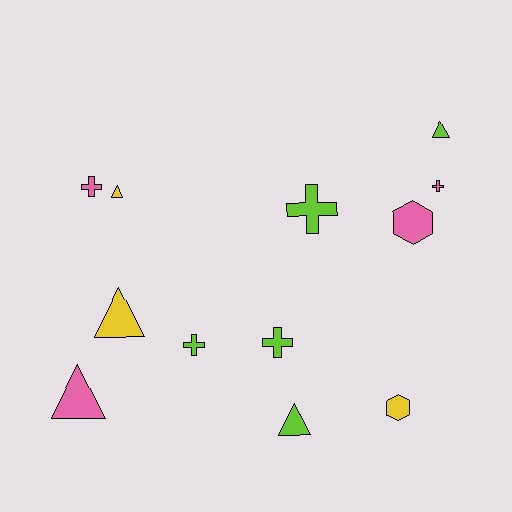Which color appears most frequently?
Lime, with 5 objects.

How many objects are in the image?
There are 12 objects.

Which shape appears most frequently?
Cross, with 5 objects.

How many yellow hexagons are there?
There is 1 yellow hexagon.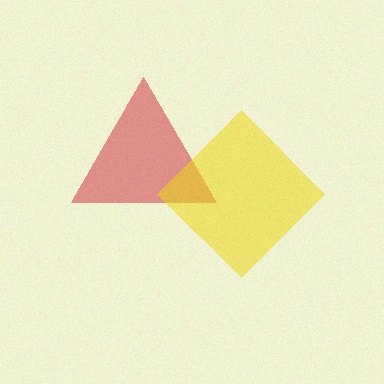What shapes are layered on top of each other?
The layered shapes are: a red triangle, a yellow diamond.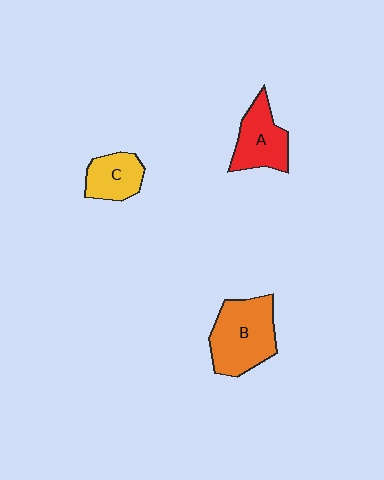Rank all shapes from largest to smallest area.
From largest to smallest: B (orange), A (red), C (yellow).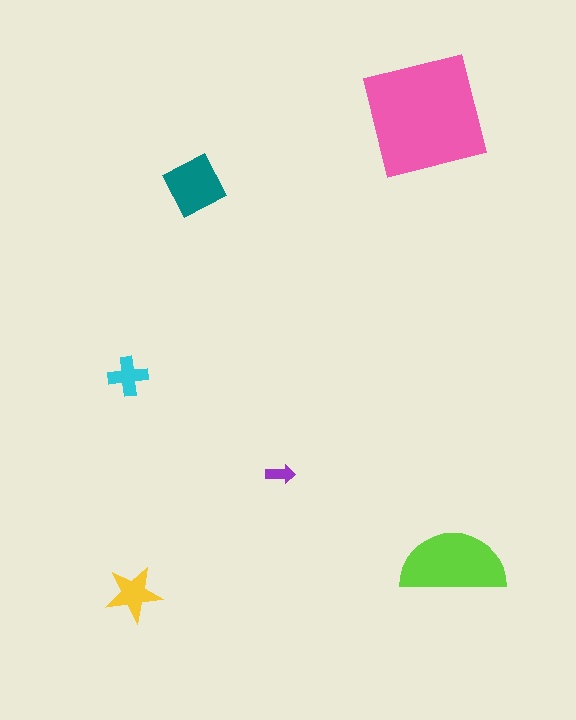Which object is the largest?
The pink square.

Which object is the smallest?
The purple arrow.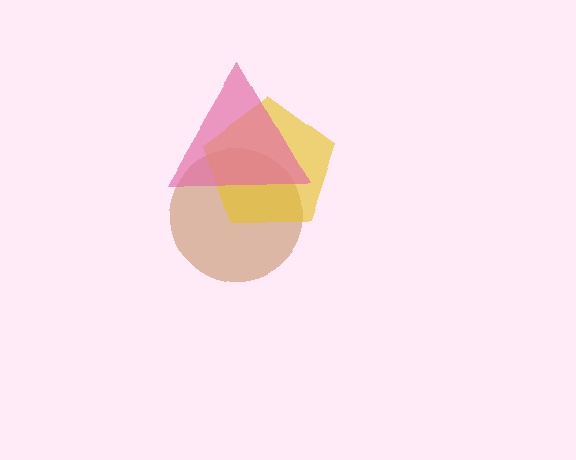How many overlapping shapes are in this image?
There are 3 overlapping shapes in the image.